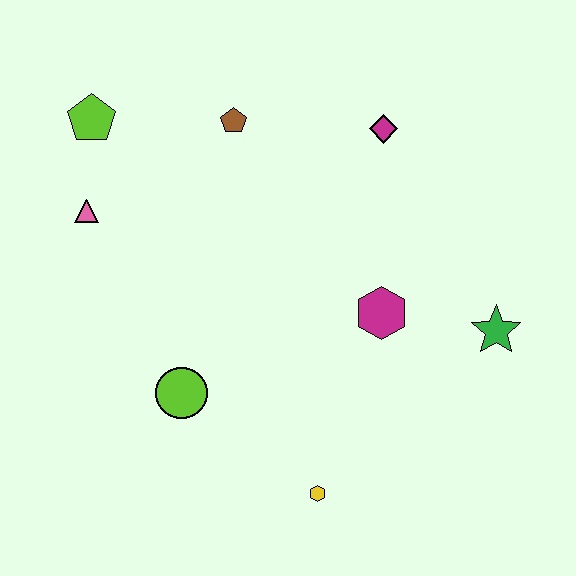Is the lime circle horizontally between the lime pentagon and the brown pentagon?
Yes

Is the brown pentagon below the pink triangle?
No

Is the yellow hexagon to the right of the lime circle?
Yes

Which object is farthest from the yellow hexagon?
The lime pentagon is farthest from the yellow hexagon.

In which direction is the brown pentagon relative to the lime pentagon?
The brown pentagon is to the right of the lime pentagon.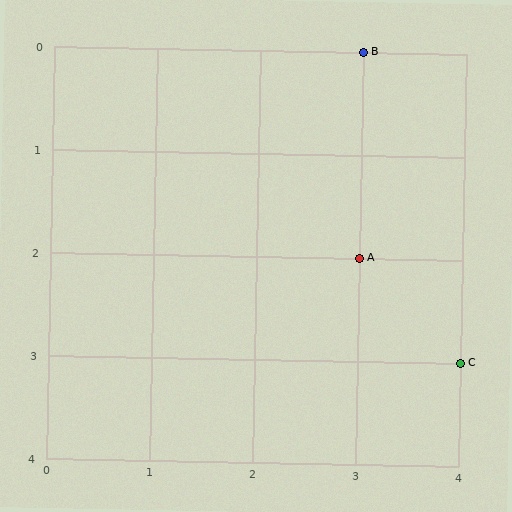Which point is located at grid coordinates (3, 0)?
Point B is at (3, 0).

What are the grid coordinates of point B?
Point B is at grid coordinates (3, 0).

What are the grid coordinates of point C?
Point C is at grid coordinates (4, 3).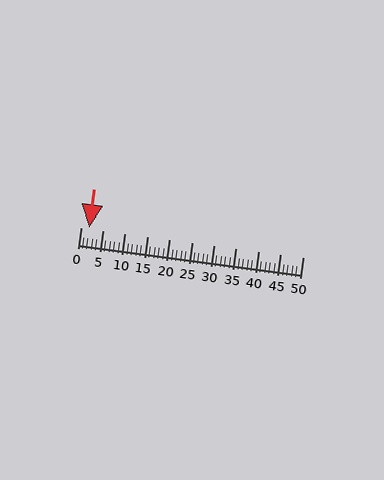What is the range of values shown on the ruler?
The ruler shows values from 0 to 50.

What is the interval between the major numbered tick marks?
The major tick marks are spaced 5 units apart.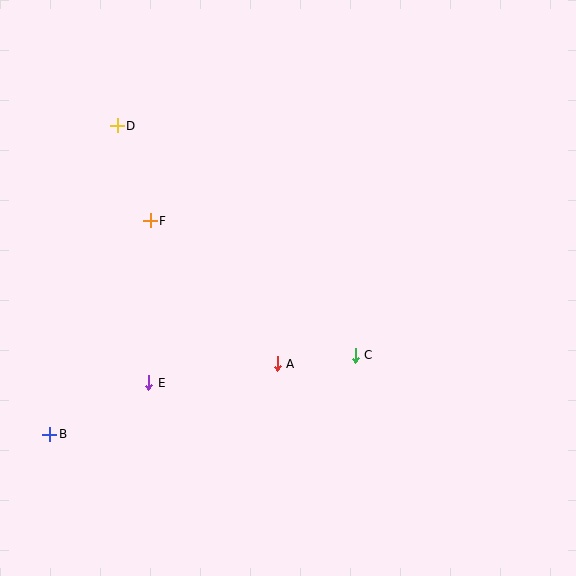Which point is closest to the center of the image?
Point A at (277, 364) is closest to the center.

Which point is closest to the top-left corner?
Point D is closest to the top-left corner.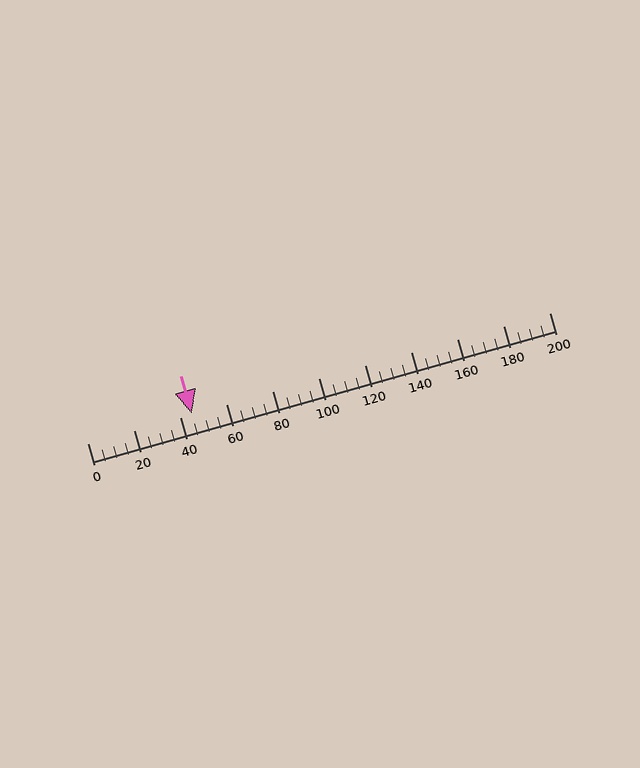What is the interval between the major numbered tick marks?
The major tick marks are spaced 20 units apart.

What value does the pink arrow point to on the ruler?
The pink arrow points to approximately 45.